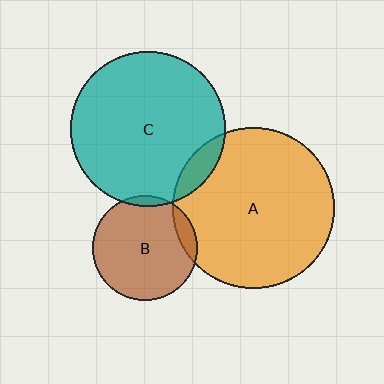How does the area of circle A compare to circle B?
Approximately 2.4 times.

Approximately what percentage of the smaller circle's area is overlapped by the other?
Approximately 10%.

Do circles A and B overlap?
Yes.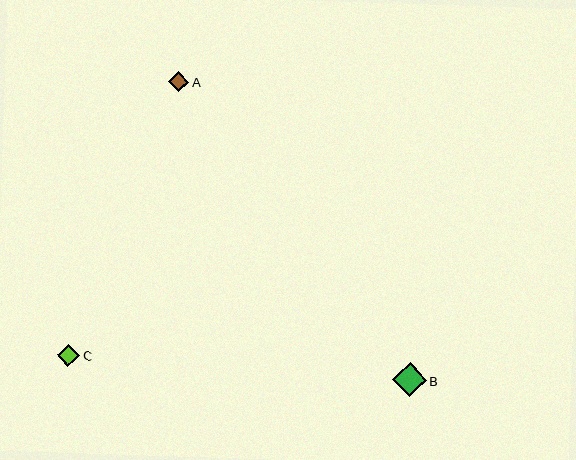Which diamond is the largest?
Diamond B is the largest with a size of approximately 34 pixels.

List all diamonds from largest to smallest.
From largest to smallest: B, C, A.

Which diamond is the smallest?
Diamond A is the smallest with a size of approximately 21 pixels.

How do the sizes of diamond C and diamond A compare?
Diamond C and diamond A are approximately the same size.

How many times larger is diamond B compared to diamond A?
Diamond B is approximately 1.7 times the size of diamond A.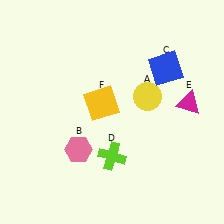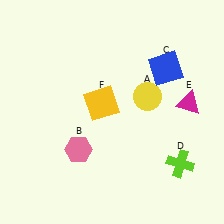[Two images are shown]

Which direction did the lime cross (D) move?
The lime cross (D) moved right.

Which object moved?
The lime cross (D) moved right.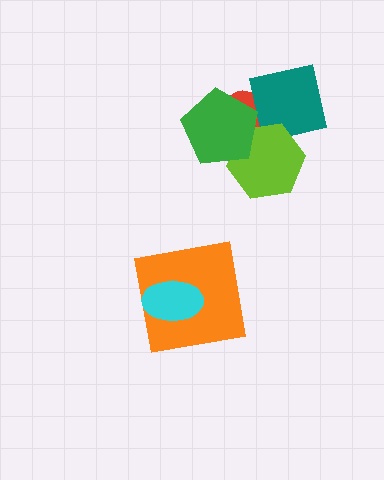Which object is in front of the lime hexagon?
The green pentagon is in front of the lime hexagon.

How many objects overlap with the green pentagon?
3 objects overlap with the green pentagon.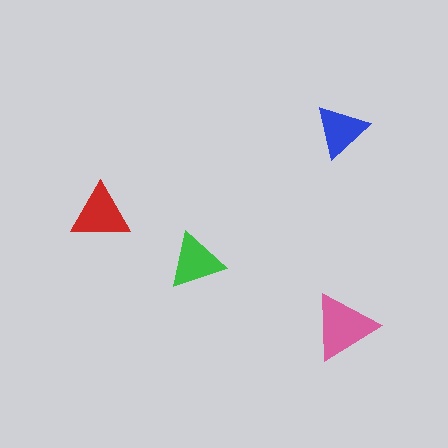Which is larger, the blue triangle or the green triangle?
The green one.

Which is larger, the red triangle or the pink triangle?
The pink one.